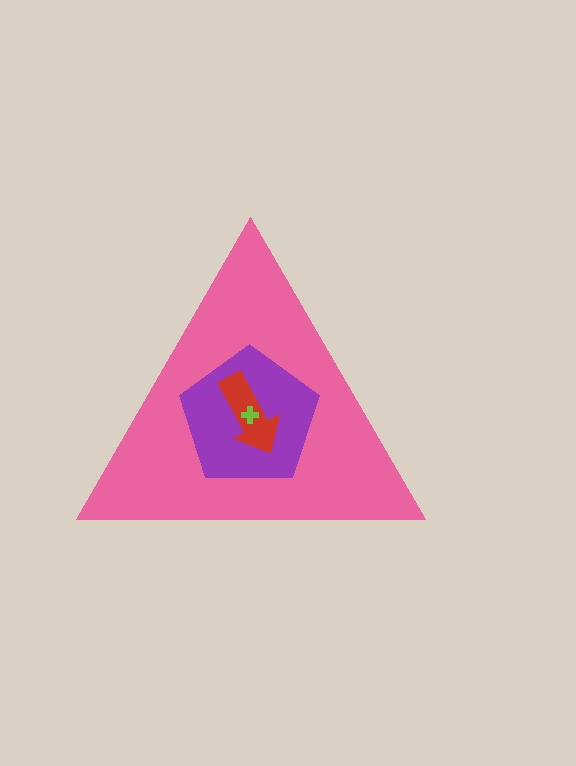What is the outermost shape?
The pink triangle.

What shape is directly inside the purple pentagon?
The red arrow.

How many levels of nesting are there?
4.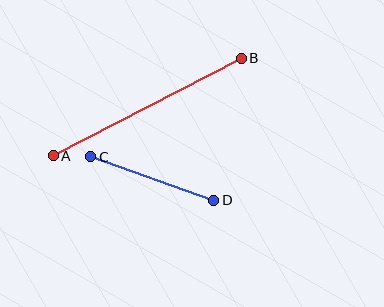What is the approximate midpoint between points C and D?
The midpoint is at approximately (152, 178) pixels.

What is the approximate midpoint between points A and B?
The midpoint is at approximately (147, 107) pixels.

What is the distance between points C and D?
The distance is approximately 130 pixels.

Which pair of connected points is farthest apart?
Points A and B are farthest apart.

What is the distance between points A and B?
The distance is approximately 212 pixels.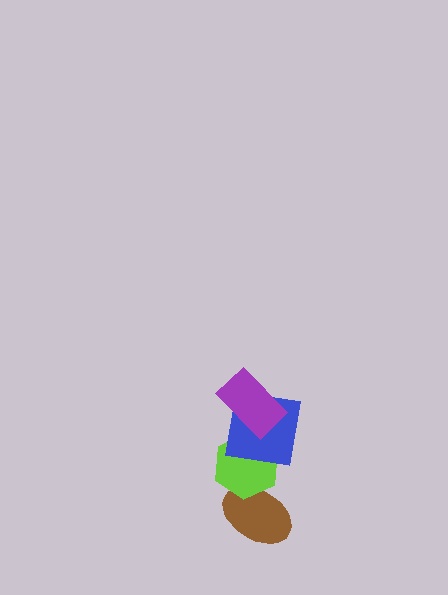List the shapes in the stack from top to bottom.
From top to bottom: the purple rectangle, the blue square, the lime hexagon, the brown ellipse.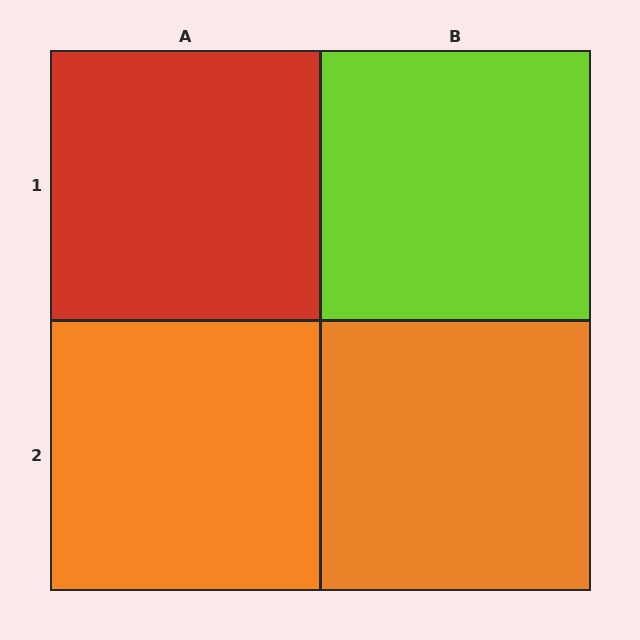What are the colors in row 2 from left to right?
Orange, orange.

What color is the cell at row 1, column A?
Red.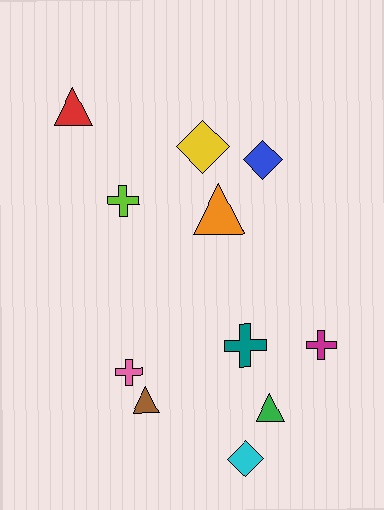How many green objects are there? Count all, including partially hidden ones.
There is 1 green object.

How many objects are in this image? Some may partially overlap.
There are 11 objects.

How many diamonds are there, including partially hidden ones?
There are 3 diamonds.